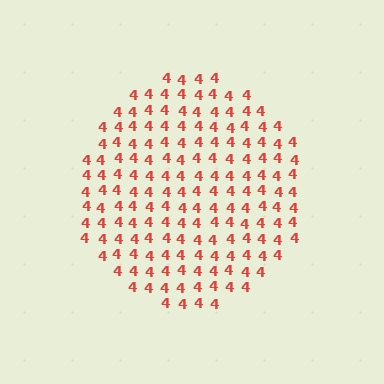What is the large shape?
The large shape is a circle.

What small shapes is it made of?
It is made of small digit 4's.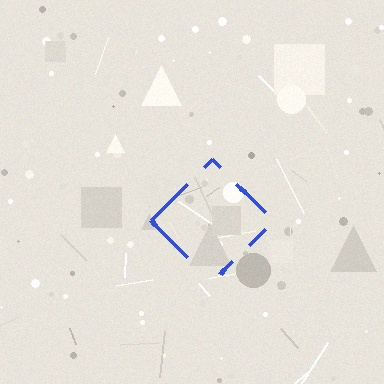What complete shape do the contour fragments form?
The contour fragments form a diamond.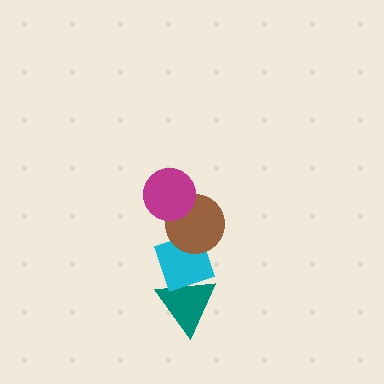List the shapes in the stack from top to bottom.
From top to bottom: the magenta circle, the brown circle, the cyan diamond, the teal triangle.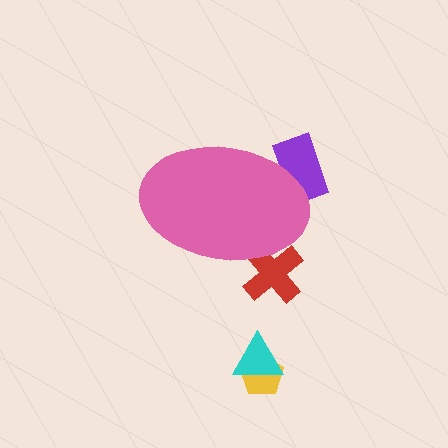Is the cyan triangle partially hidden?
No, the cyan triangle is fully visible.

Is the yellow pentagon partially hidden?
No, the yellow pentagon is fully visible.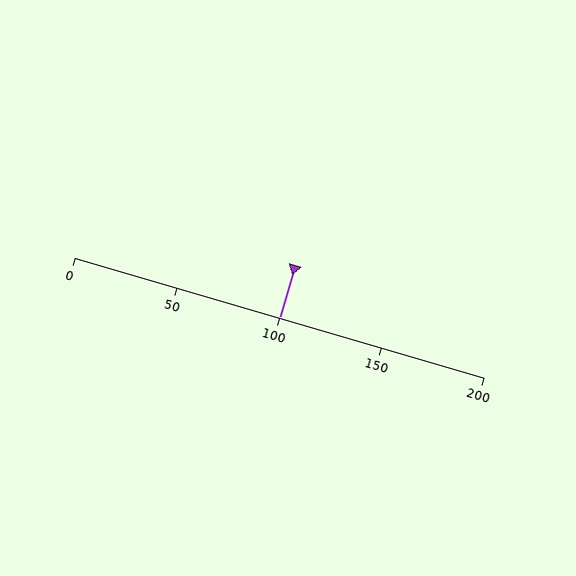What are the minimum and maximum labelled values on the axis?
The axis runs from 0 to 200.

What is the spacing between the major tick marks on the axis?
The major ticks are spaced 50 apart.